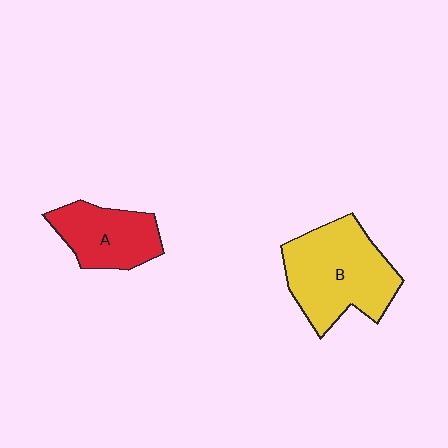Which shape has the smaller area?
Shape A (red).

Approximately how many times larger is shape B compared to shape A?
Approximately 1.6 times.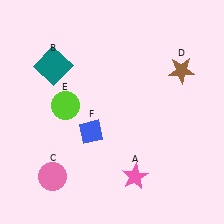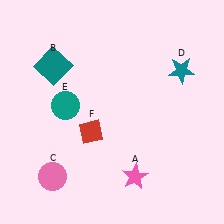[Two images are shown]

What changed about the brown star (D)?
In Image 1, D is brown. In Image 2, it changed to teal.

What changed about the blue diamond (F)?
In Image 1, F is blue. In Image 2, it changed to red.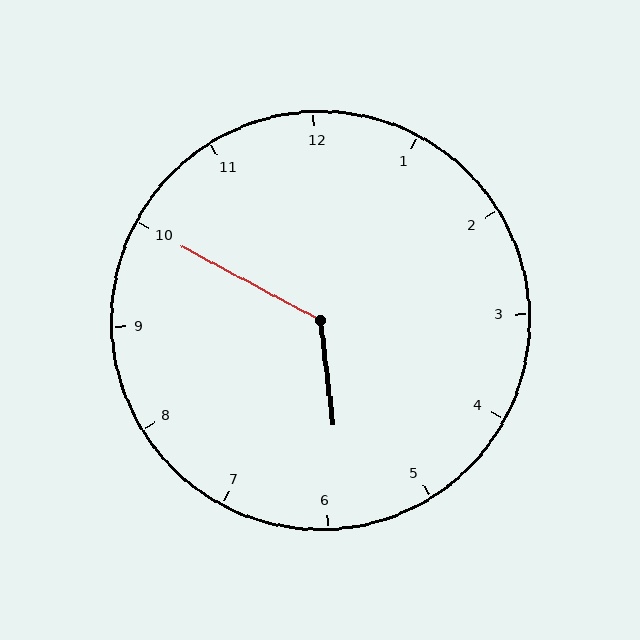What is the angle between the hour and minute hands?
Approximately 125 degrees.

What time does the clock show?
5:50.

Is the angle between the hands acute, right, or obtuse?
It is obtuse.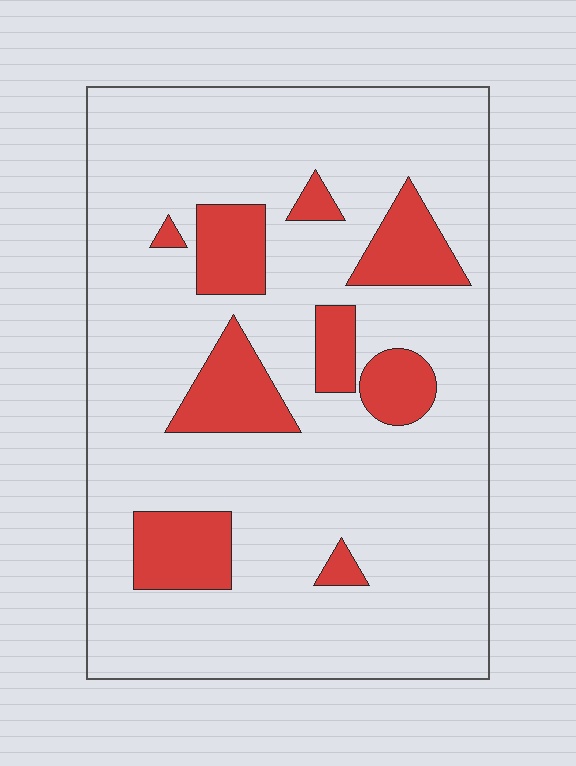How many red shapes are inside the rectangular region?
9.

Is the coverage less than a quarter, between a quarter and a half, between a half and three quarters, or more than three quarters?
Less than a quarter.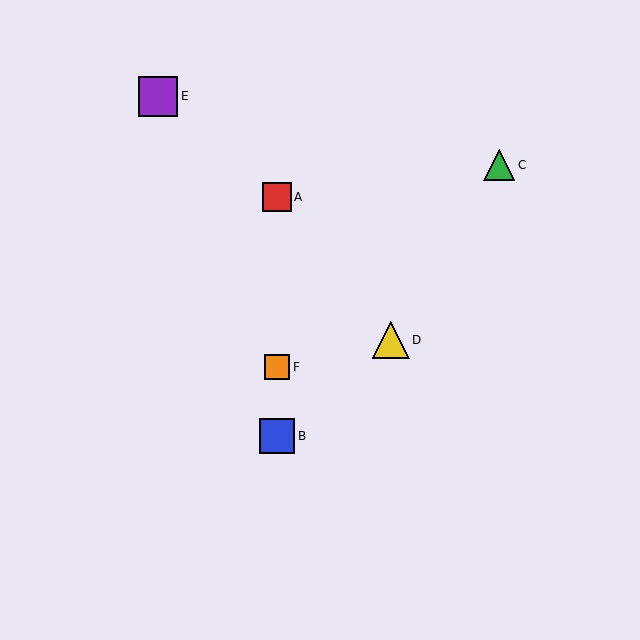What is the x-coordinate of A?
Object A is at x≈277.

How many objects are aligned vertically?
3 objects (A, B, F) are aligned vertically.